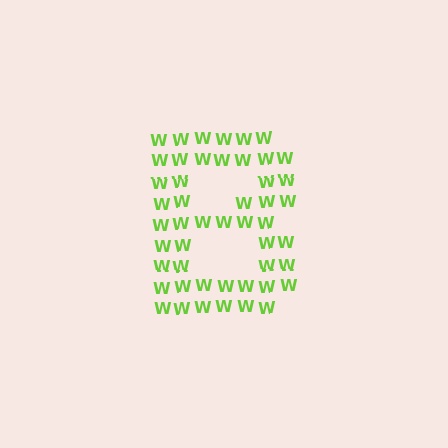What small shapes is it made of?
It is made of small letter W's.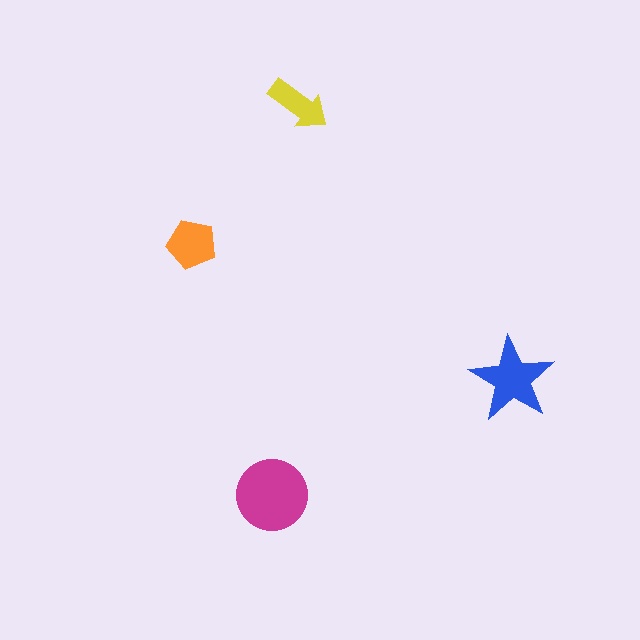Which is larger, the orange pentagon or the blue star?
The blue star.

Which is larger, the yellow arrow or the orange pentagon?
The orange pentagon.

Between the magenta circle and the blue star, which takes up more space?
The magenta circle.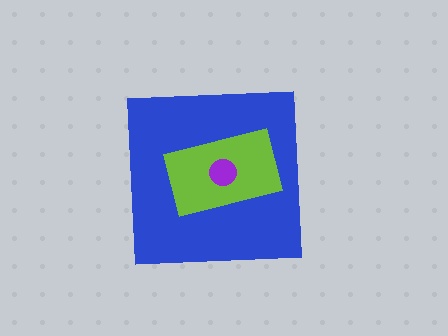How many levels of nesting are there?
3.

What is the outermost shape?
The blue square.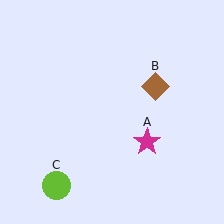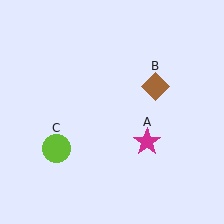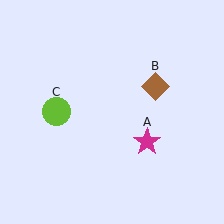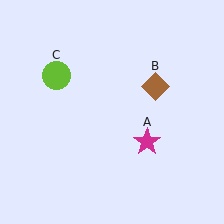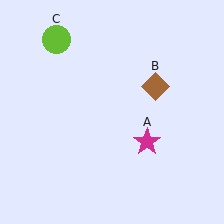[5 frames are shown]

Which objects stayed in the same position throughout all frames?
Magenta star (object A) and brown diamond (object B) remained stationary.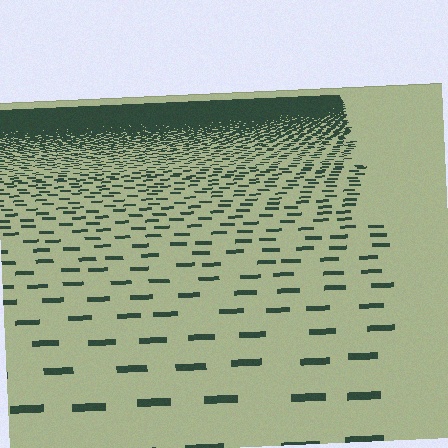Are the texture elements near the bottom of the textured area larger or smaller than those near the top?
Larger. Near the bottom, elements are closer to the viewer and appear at a bigger on-screen size.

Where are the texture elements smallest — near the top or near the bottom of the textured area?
Near the top.